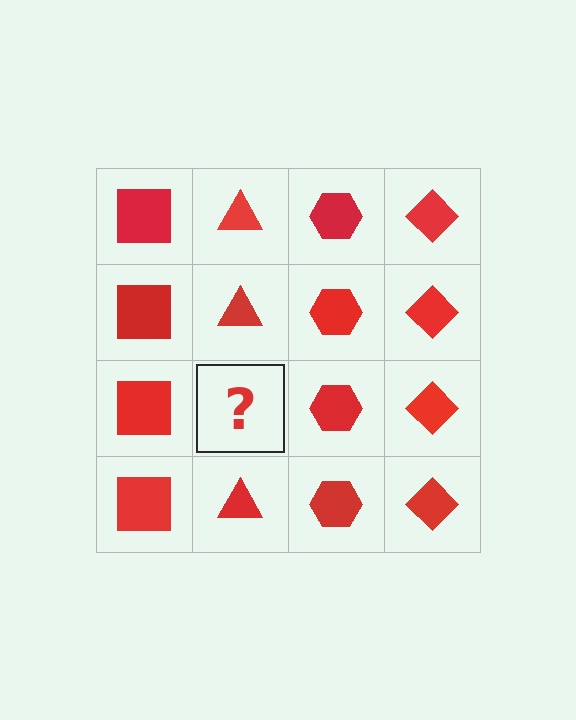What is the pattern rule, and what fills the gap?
The rule is that each column has a consistent shape. The gap should be filled with a red triangle.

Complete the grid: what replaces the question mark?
The question mark should be replaced with a red triangle.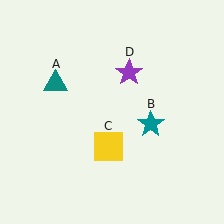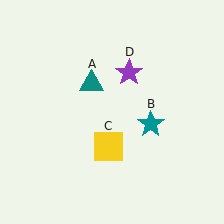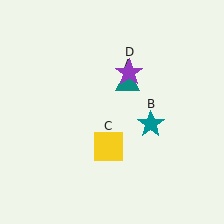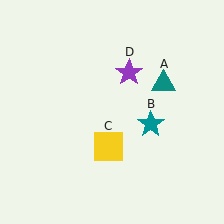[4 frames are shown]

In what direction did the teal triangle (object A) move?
The teal triangle (object A) moved right.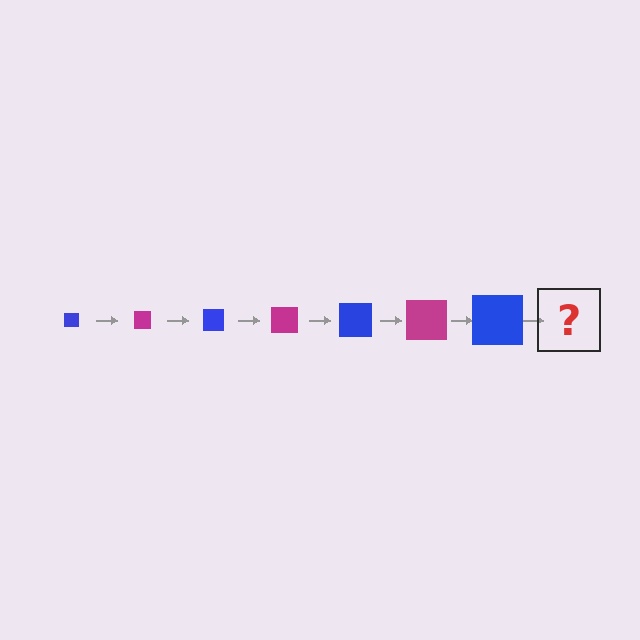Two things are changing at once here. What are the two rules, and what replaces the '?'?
The two rules are that the square grows larger each step and the color cycles through blue and magenta. The '?' should be a magenta square, larger than the previous one.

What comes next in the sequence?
The next element should be a magenta square, larger than the previous one.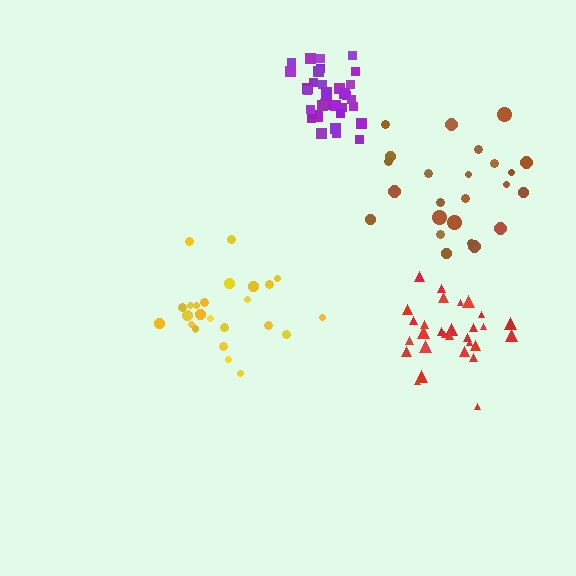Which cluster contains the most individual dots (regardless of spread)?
Purple (34).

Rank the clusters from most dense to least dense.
purple, red, yellow, brown.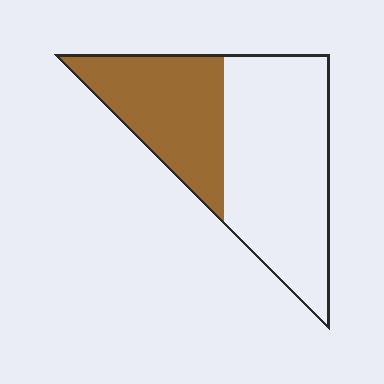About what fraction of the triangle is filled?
About three eighths (3/8).